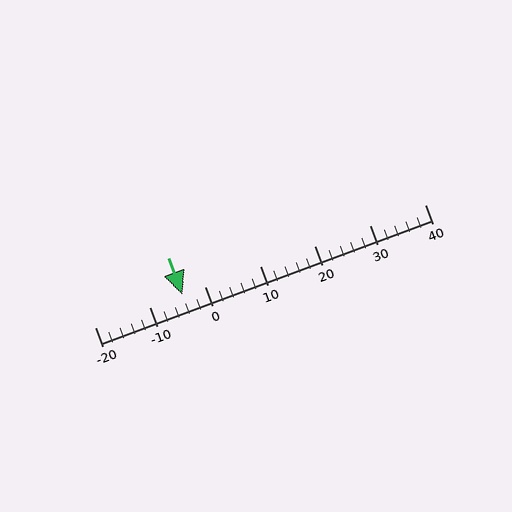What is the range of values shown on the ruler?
The ruler shows values from -20 to 40.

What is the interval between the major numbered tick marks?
The major tick marks are spaced 10 units apart.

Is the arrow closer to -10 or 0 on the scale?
The arrow is closer to 0.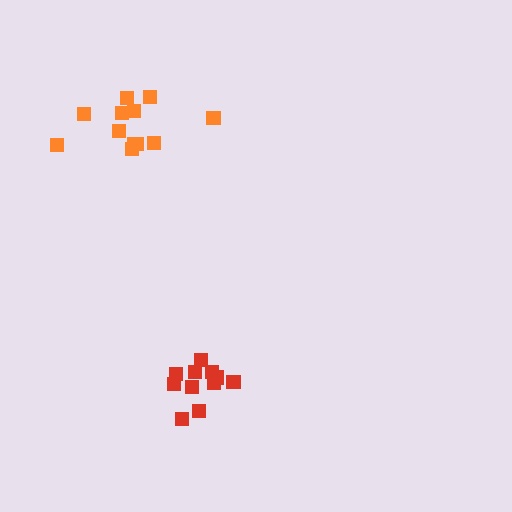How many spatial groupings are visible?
There are 2 spatial groupings.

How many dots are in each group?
Group 1: 12 dots, Group 2: 11 dots (23 total).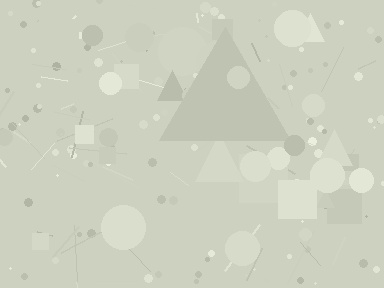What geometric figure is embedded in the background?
A triangle is embedded in the background.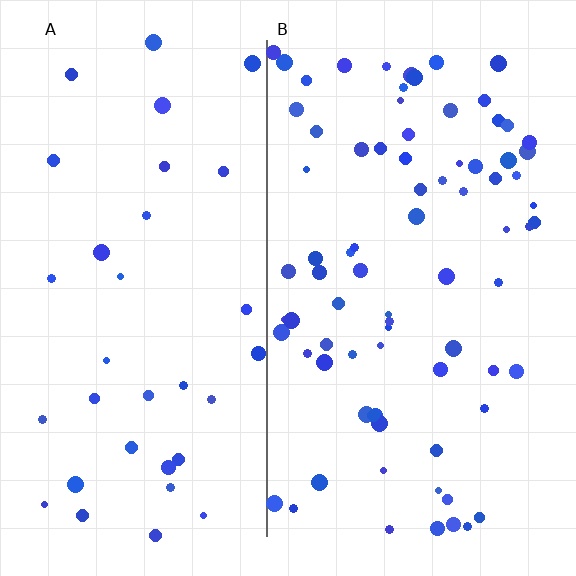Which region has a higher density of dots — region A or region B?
B (the right).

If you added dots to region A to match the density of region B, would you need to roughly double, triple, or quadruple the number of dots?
Approximately double.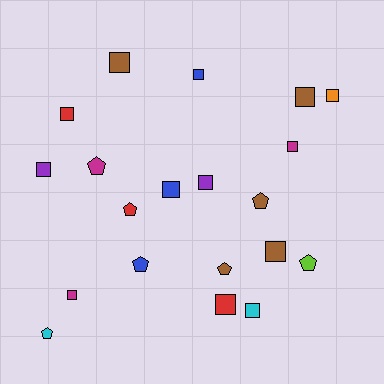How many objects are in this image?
There are 20 objects.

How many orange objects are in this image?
There is 1 orange object.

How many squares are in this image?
There are 13 squares.